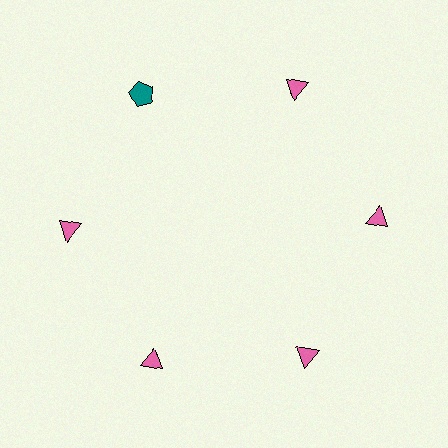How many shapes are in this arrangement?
There are 6 shapes arranged in a ring pattern.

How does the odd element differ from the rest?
It differs in both color (teal instead of pink) and shape (pentagon instead of triangle).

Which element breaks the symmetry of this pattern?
The teal pentagon at roughly the 11 o'clock position breaks the symmetry. All other shapes are pink triangles.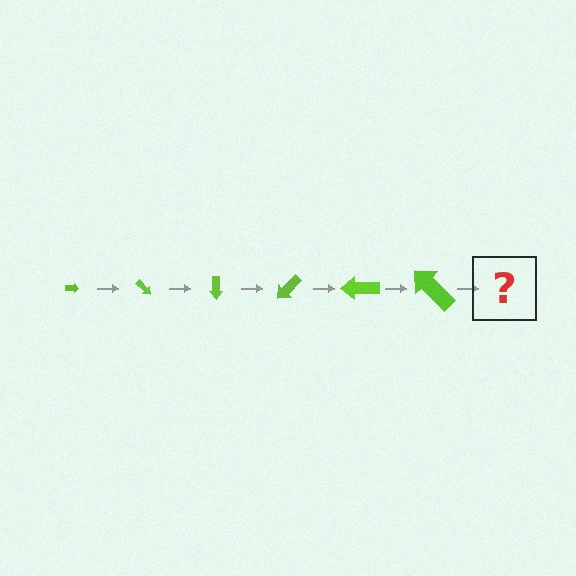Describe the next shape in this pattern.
It should be an arrow, larger than the previous one and rotated 270 degrees from the start.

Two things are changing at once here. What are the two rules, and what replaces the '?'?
The two rules are that the arrow grows larger each step and it rotates 45 degrees each step. The '?' should be an arrow, larger than the previous one and rotated 270 degrees from the start.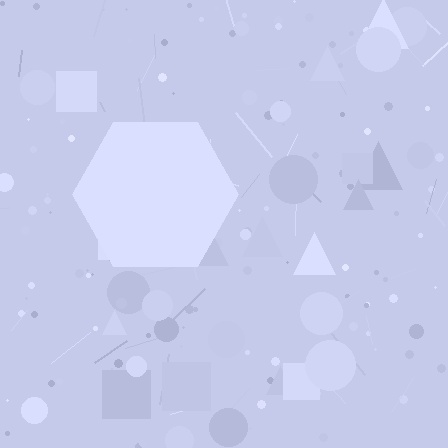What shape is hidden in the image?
A hexagon is hidden in the image.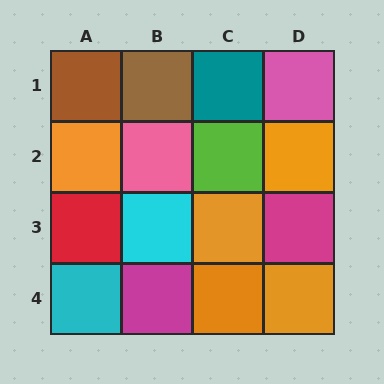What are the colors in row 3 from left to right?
Red, cyan, orange, magenta.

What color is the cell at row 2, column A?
Orange.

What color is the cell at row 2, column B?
Pink.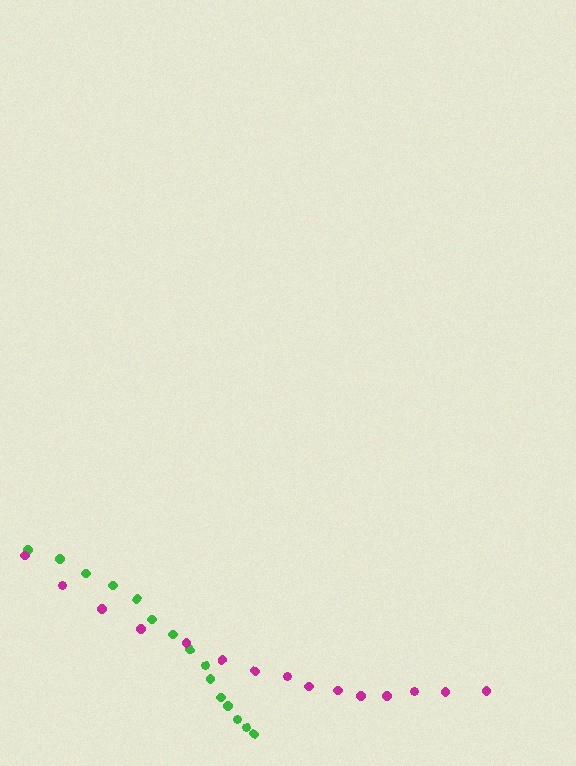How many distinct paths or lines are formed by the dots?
There are 2 distinct paths.